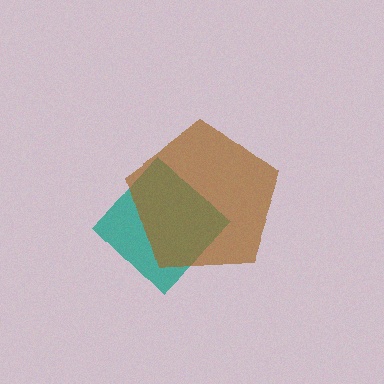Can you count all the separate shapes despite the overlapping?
Yes, there are 2 separate shapes.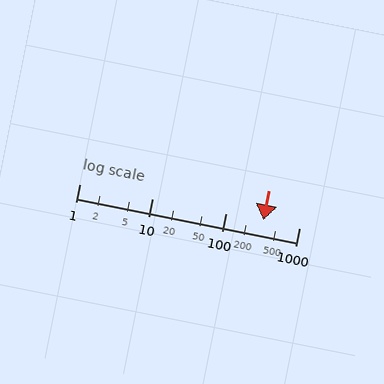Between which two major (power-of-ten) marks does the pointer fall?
The pointer is between 100 and 1000.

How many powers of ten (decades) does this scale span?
The scale spans 3 decades, from 1 to 1000.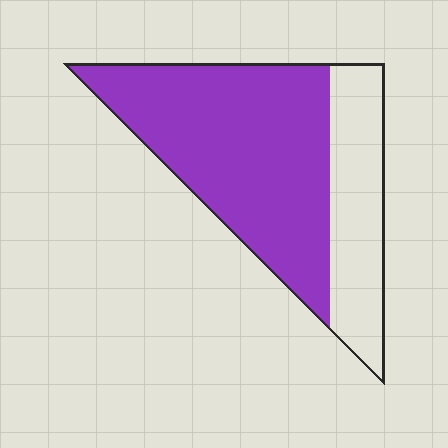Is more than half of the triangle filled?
Yes.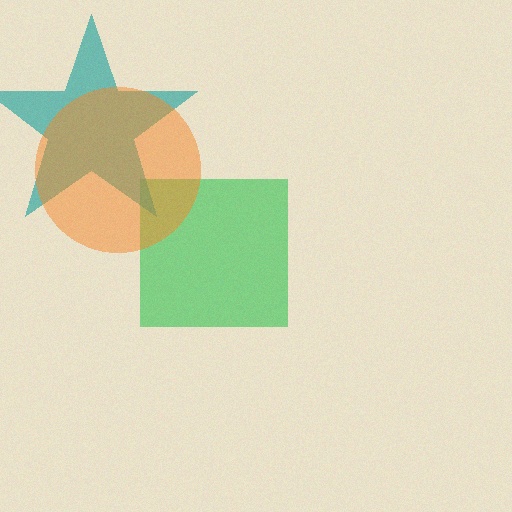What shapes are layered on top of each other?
The layered shapes are: a green square, a teal star, an orange circle.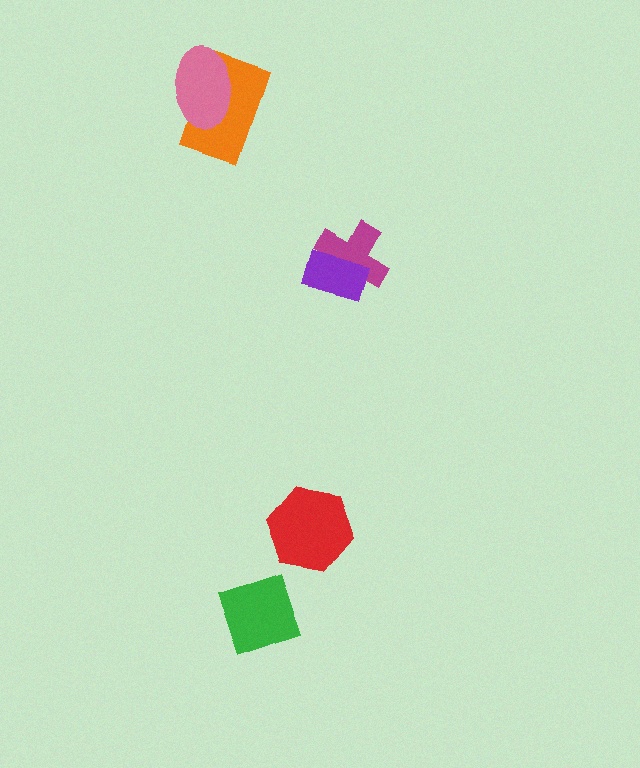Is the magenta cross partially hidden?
Yes, it is partially covered by another shape.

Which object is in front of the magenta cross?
The purple rectangle is in front of the magenta cross.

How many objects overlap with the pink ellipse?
1 object overlaps with the pink ellipse.